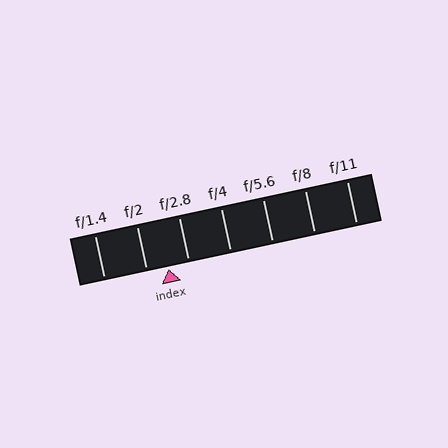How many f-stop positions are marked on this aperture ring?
There are 7 f-stop positions marked.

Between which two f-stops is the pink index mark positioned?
The index mark is between f/2 and f/2.8.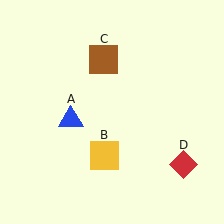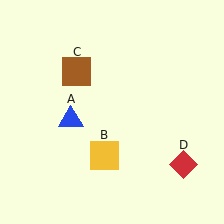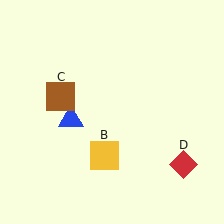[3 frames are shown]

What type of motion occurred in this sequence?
The brown square (object C) rotated counterclockwise around the center of the scene.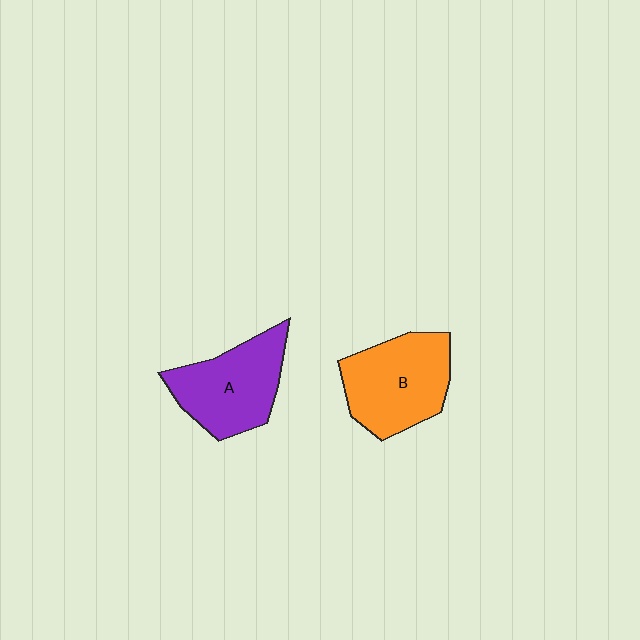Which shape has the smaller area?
Shape A (purple).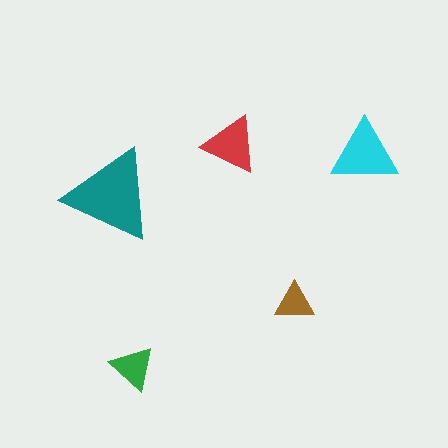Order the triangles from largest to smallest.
the teal one, the cyan one, the red one, the green one, the brown one.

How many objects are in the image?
There are 5 objects in the image.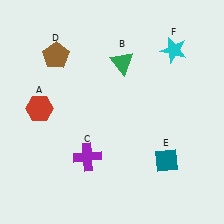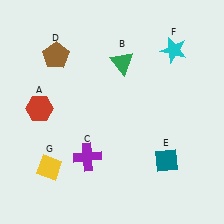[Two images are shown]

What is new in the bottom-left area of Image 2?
A yellow diamond (G) was added in the bottom-left area of Image 2.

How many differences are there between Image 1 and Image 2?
There is 1 difference between the two images.